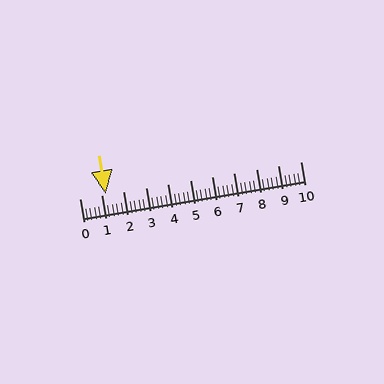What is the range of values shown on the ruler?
The ruler shows values from 0 to 10.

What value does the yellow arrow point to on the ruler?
The yellow arrow points to approximately 1.2.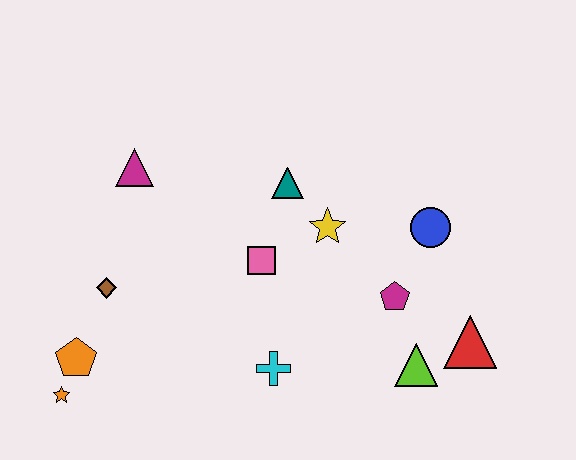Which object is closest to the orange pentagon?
The orange star is closest to the orange pentagon.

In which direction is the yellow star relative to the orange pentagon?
The yellow star is to the right of the orange pentagon.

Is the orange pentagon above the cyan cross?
Yes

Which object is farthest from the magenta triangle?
The red triangle is farthest from the magenta triangle.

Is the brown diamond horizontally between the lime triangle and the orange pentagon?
Yes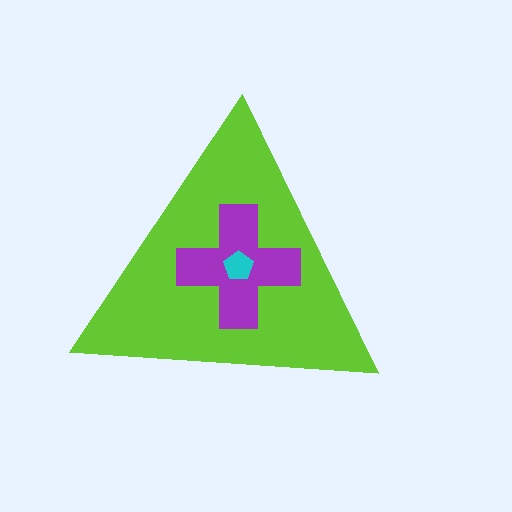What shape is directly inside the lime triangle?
The purple cross.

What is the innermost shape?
The cyan pentagon.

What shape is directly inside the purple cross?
The cyan pentagon.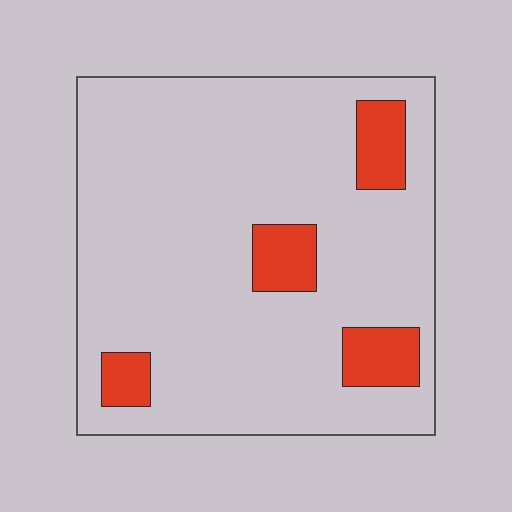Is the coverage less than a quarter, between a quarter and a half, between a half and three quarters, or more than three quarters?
Less than a quarter.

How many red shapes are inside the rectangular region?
4.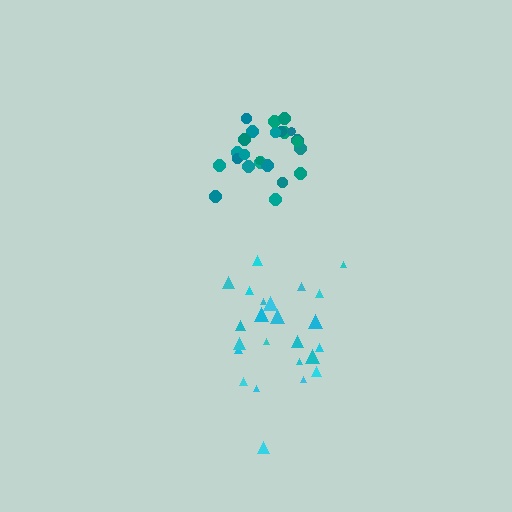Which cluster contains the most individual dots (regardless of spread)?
Cyan (25).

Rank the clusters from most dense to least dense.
teal, cyan.